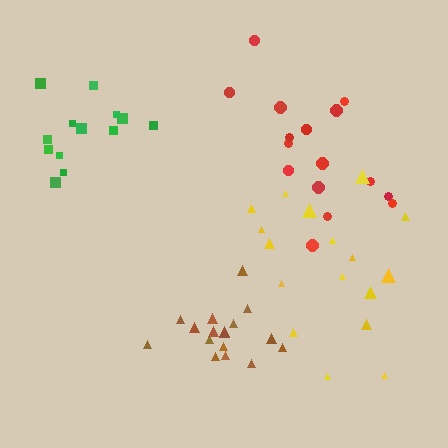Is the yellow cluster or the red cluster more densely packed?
Yellow.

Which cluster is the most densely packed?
Brown.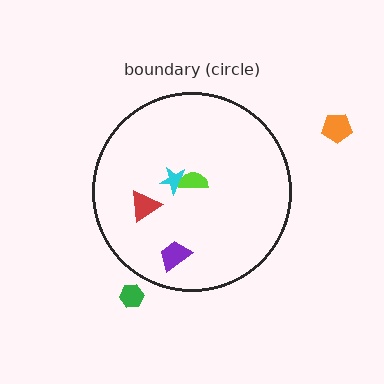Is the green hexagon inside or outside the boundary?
Outside.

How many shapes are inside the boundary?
4 inside, 2 outside.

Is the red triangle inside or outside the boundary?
Inside.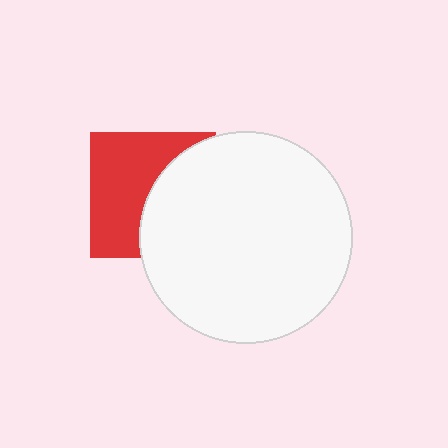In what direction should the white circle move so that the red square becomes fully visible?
The white circle should move right. That is the shortest direction to clear the overlap and leave the red square fully visible.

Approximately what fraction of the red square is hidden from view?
Roughly 46% of the red square is hidden behind the white circle.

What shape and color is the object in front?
The object in front is a white circle.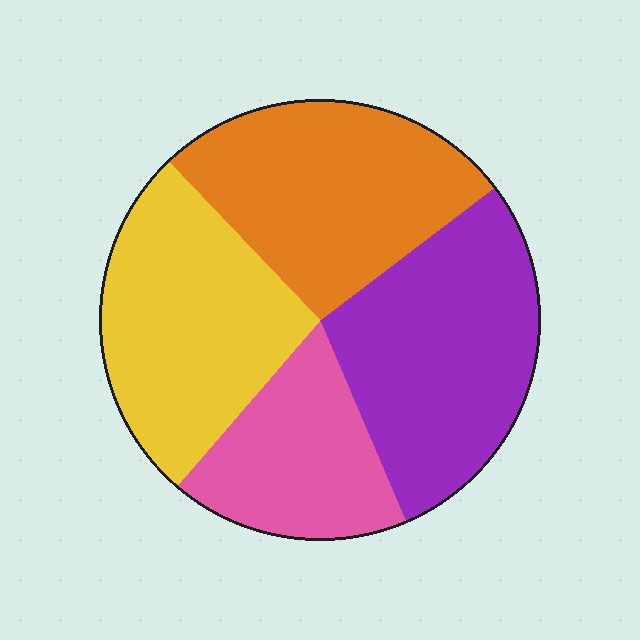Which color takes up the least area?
Pink, at roughly 20%.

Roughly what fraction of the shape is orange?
Orange covers about 25% of the shape.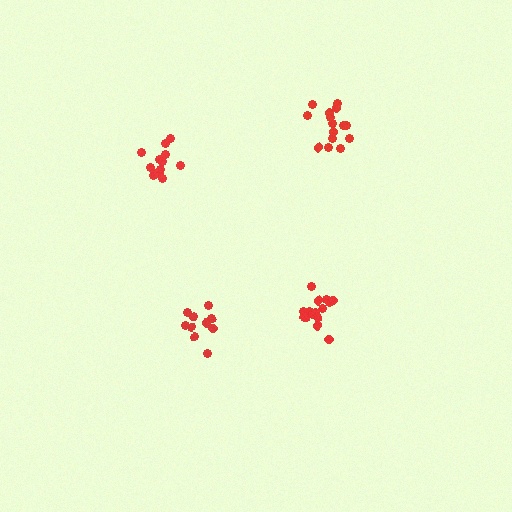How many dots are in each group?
Group 1: 10 dots, Group 2: 15 dots, Group 3: 15 dots, Group 4: 13 dots (53 total).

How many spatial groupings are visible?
There are 4 spatial groupings.